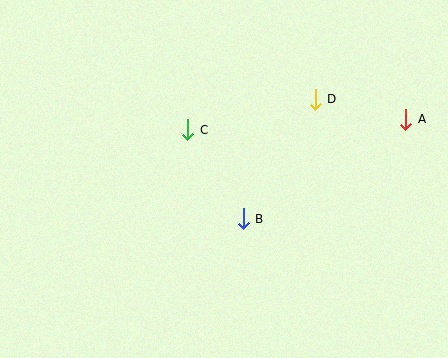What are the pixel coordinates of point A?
Point A is at (406, 119).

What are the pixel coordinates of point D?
Point D is at (315, 99).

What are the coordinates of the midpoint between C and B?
The midpoint between C and B is at (215, 174).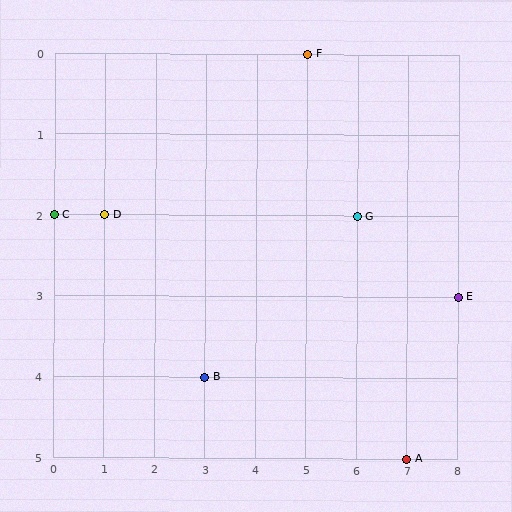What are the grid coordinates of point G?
Point G is at grid coordinates (6, 2).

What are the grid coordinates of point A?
Point A is at grid coordinates (7, 5).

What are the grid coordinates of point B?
Point B is at grid coordinates (3, 4).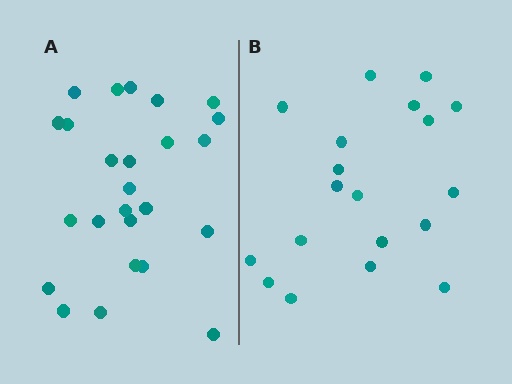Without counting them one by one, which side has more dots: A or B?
Region A (the left region) has more dots.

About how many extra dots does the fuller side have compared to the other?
Region A has about 6 more dots than region B.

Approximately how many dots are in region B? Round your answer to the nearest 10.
About 20 dots. (The exact count is 19, which rounds to 20.)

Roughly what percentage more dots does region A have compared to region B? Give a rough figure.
About 30% more.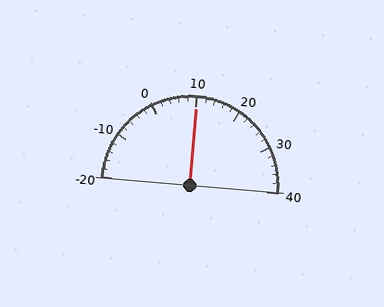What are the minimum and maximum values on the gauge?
The gauge ranges from -20 to 40.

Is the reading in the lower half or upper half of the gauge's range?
The reading is in the upper half of the range (-20 to 40).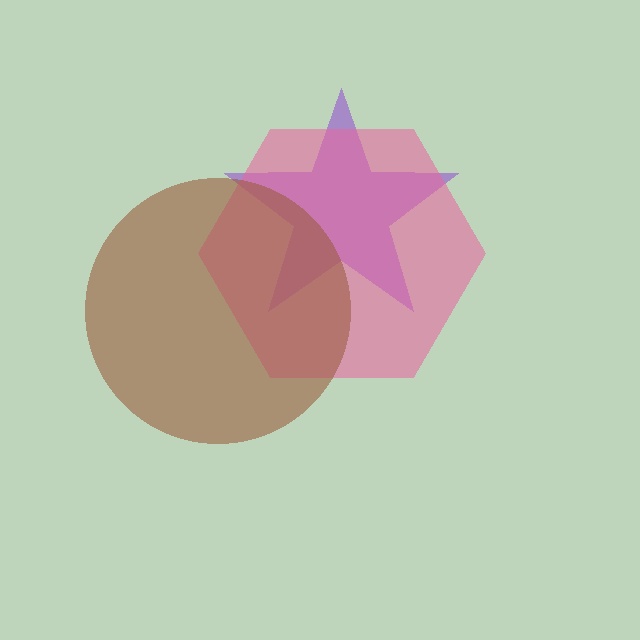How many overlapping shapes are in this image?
There are 3 overlapping shapes in the image.